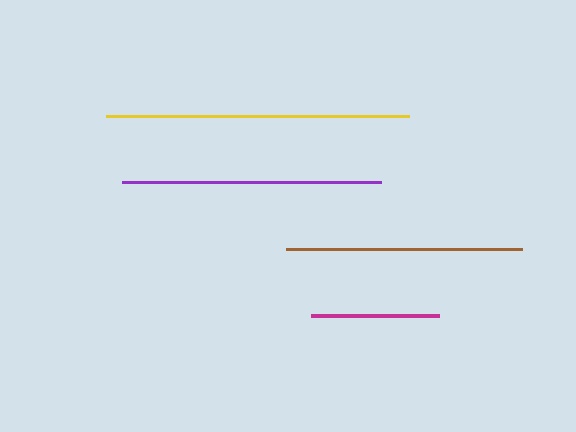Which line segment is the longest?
The yellow line is the longest at approximately 303 pixels.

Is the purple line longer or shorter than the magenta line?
The purple line is longer than the magenta line.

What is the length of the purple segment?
The purple segment is approximately 259 pixels long.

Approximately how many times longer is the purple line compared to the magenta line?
The purple line is approximately 2.0 times the length of the magenta line.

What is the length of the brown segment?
The brown segment is approximately 236 pixels long.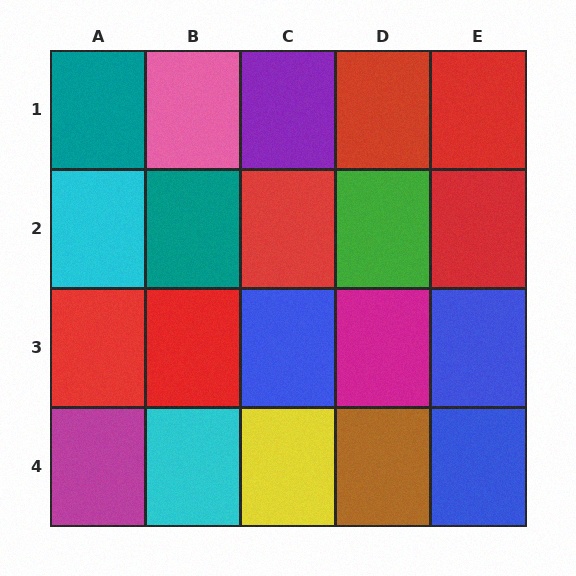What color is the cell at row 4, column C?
Yellow.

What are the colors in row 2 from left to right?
Cyan, teal, red, green, red.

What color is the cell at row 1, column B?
Pink.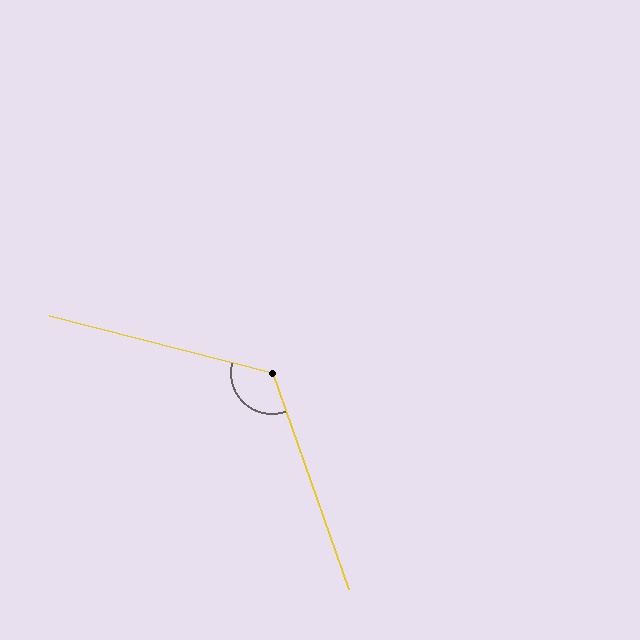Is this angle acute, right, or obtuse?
It is obtuse.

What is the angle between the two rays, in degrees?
Approximately 124 degrees.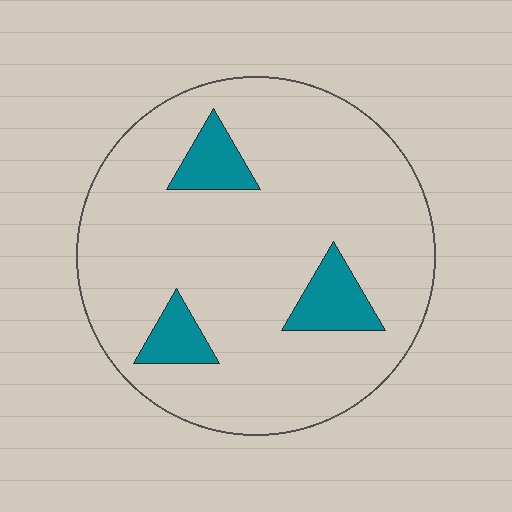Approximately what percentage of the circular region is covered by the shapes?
Approximately 10%.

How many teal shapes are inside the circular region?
3.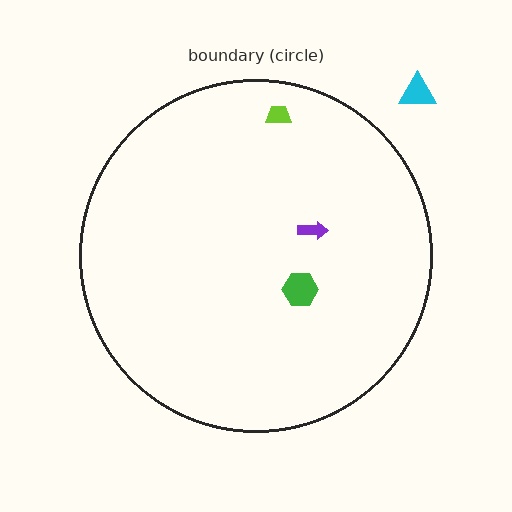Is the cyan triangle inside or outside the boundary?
Outside.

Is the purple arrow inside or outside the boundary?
Inside.